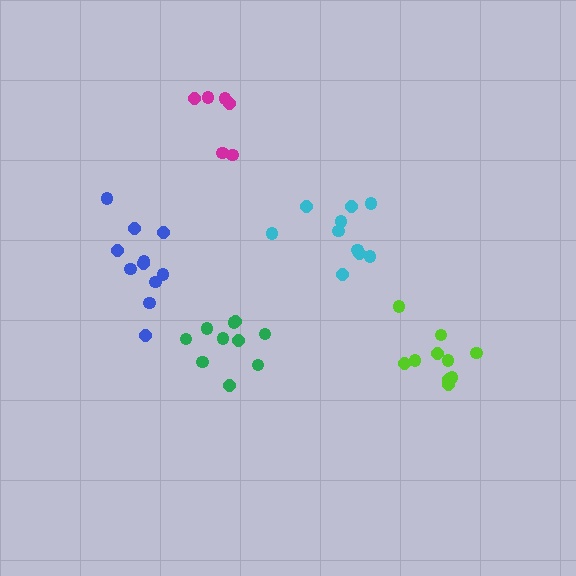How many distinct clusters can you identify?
There are 5 distinct clusters.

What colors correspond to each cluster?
The clusters are colored: lime, cyan, blue, green, magenta.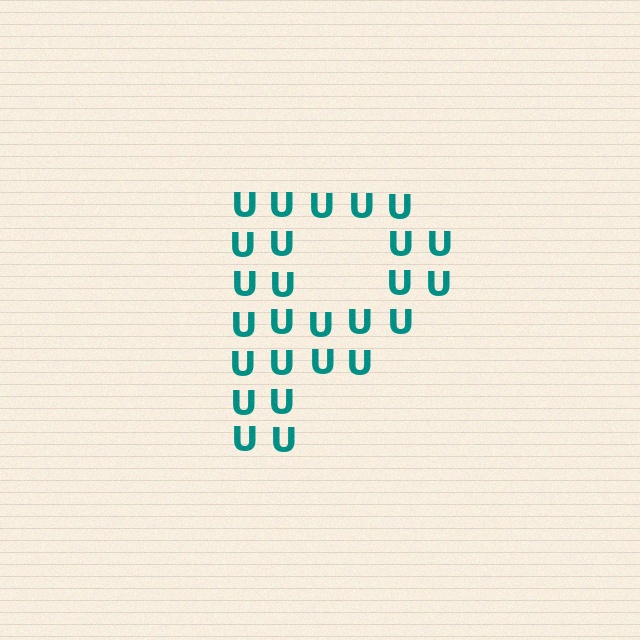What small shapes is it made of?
It is made of small letter U's.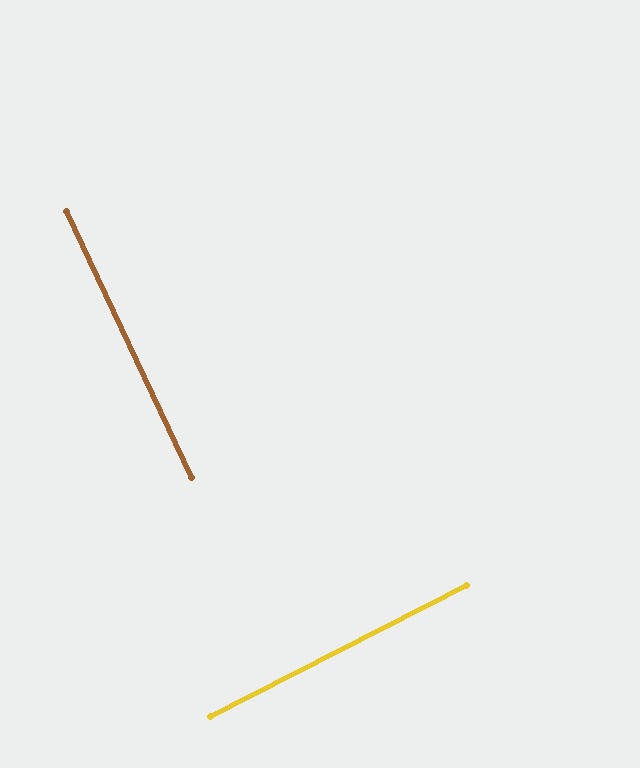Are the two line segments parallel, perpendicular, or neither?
Perpendicular — they meet at approximately 88°.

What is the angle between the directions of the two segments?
Approximately 88 degrees.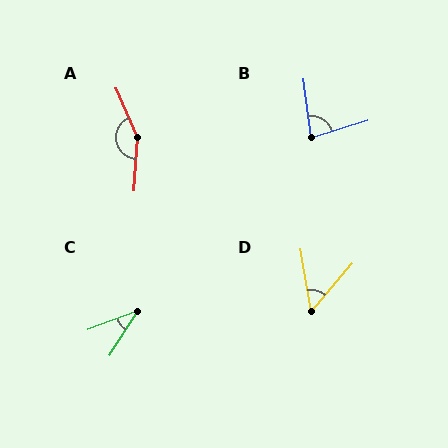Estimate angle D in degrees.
Approximately 50 degrees.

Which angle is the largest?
A, at approximately 152 degrees.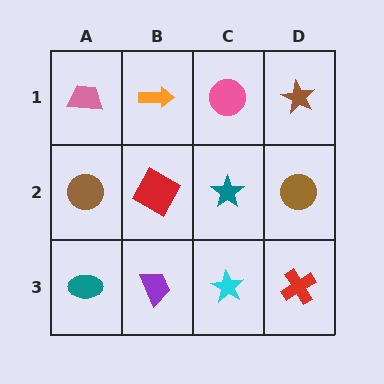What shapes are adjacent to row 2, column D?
A brown star (row 1, column D), a red cross (row 3, column D), a teal star (row 2, column C).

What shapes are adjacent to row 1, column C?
A teal star (row 2, column C), an orange arrow (row 1, column B), a brown star (row 1, column D).